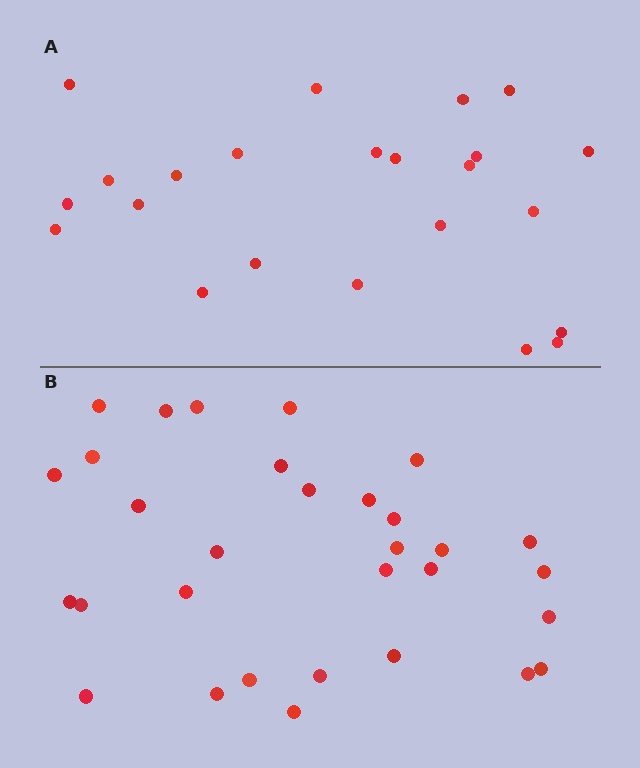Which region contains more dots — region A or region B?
Region B (the bottom region) has more dots.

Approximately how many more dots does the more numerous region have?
Region B has roughly 8 or so more dots than region A.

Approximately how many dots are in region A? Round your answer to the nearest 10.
About 20 dots. (The exact count is 23, which rounds to 20.)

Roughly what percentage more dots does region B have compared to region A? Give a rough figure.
About 35% more.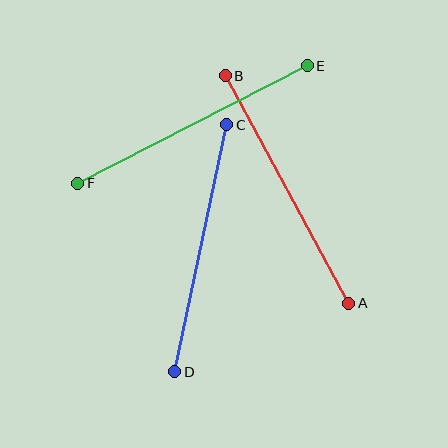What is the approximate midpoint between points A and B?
The midpoint is at approximately (287, 190) pixels.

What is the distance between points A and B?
The distance is approximately 259 pixels.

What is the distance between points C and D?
The distance is approximately 252 pixels.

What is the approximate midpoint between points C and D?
The midpoint is at approximately (201, 248) pixels.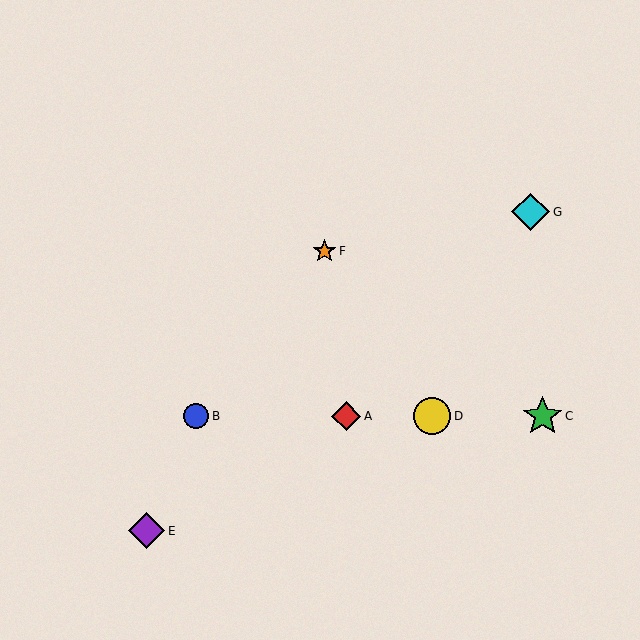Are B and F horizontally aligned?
No, B is at y≈416 and F is at y≈251.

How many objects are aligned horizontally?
4 objects (A, B, C, D) are aligned horizontally.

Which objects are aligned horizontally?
Objects A, B, C, D are aligned horizontally.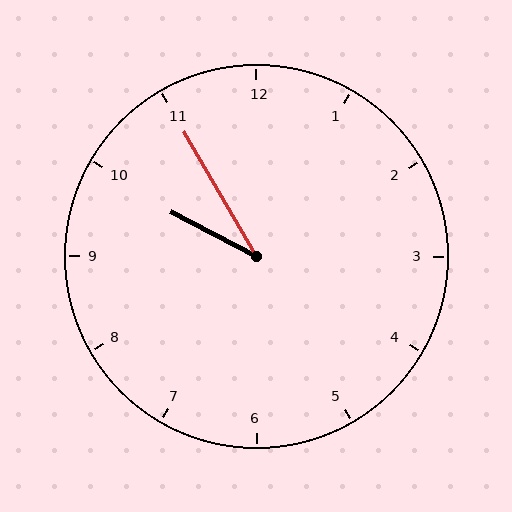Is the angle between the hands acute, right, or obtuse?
It is acute.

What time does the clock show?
9:55.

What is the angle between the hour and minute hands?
Approximately 32 degrees.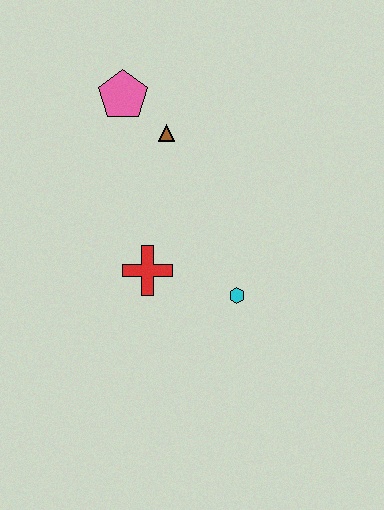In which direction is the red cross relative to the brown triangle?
The red cross is below the brown triangle.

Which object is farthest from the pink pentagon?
The cyan hexagon is farthest from the pink pentagon.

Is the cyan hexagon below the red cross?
Yes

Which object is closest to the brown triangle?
The pink pentagon is closest to the brown triangle.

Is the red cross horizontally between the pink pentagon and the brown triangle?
Yes